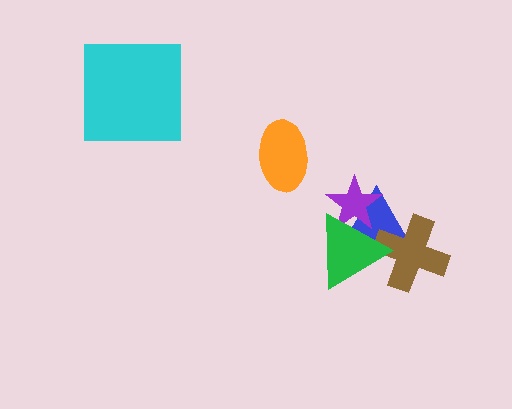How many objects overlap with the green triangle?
3 objects overlap with the green triangle.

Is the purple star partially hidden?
Yes, it is partially covered by another shape.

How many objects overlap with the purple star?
2 objects overlap with the purple star.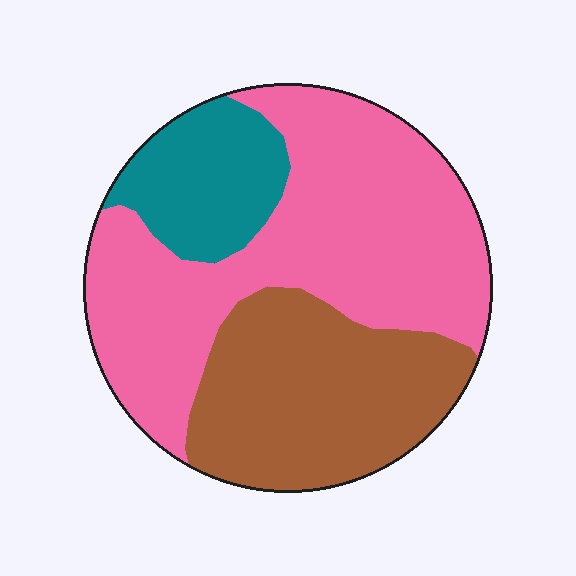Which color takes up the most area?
Pink, at roughly 55%.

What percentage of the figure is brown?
Brown takes up between a sixth and a third of the figure.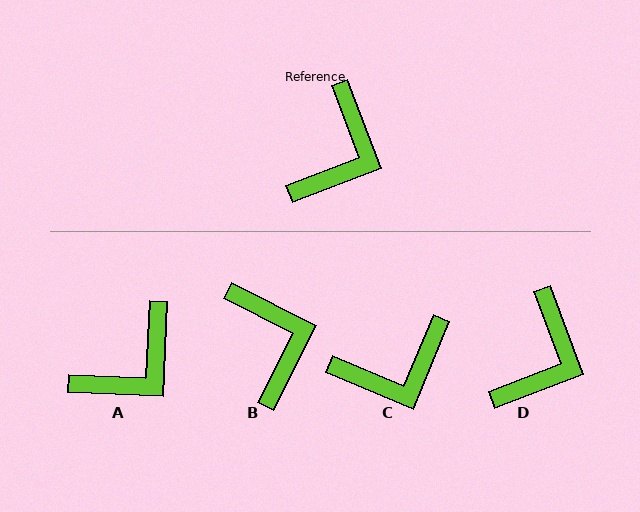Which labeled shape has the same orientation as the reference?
D.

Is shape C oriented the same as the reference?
No, it is off by about 43 degrees.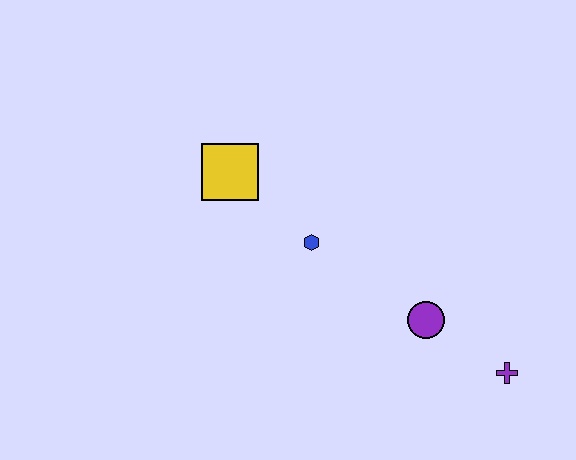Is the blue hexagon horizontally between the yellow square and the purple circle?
Yes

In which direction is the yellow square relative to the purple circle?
The yellow square is to the left of the purple circle.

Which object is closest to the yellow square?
The blue hexagon is closest to the yellow square.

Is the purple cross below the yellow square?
Yes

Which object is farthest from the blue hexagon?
The purple cross is farthest from the blue hexagon.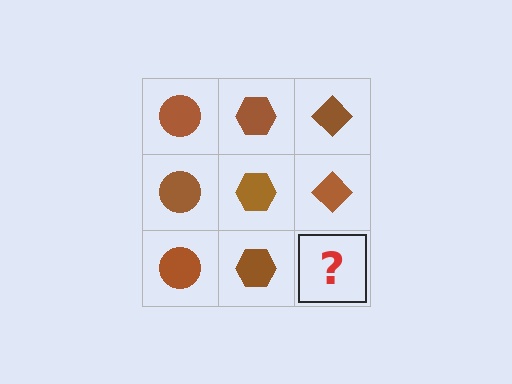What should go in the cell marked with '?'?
The missing cell should contain a brown diamond.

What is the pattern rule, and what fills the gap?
The rule is that each column has a consistent shape. The gap should be filled with a brown diamond.